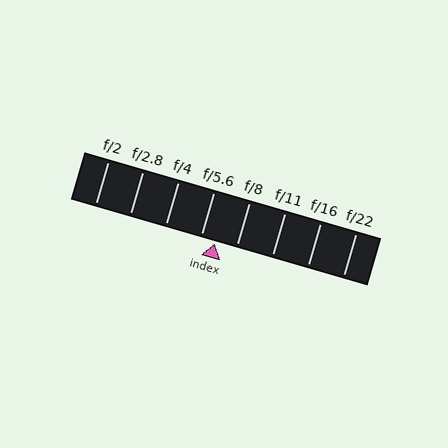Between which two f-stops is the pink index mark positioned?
The index mark is between f/5.6 and f/8.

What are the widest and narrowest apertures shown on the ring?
The widest aperture shown is f/2 and the narrowest is f/22.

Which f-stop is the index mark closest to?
The index mark is closest to f/5.6.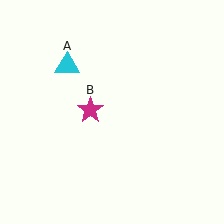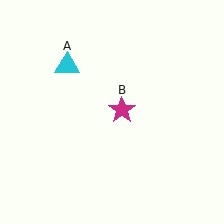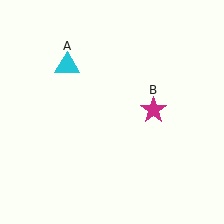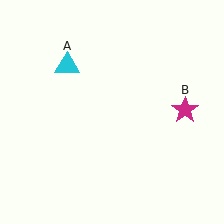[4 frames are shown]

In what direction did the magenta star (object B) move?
The magenta star (object B) moved right.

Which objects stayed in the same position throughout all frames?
Cyan triangle (object A) remained stationary.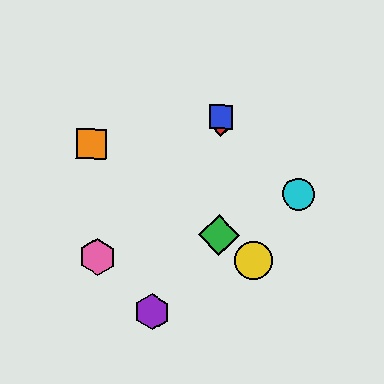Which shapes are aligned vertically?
The red diamond, the blue square, the green diamond are aligned vertically.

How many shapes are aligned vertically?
3 shapes (the red diamond, the blue square, the green diamond) are aligned vertically.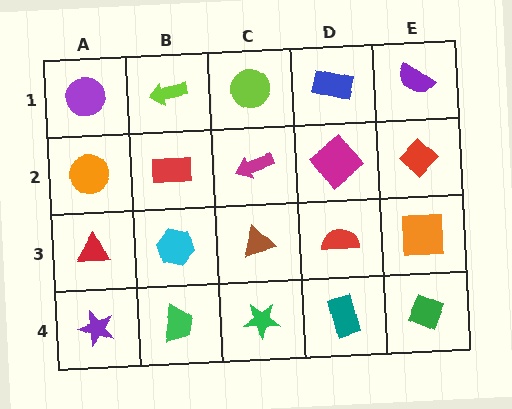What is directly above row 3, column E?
A red diamond.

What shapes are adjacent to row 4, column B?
A cyan hexagon (row 3, column B), a purple star (row 4, column A), a green star (row 4, column C).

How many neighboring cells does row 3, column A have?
3.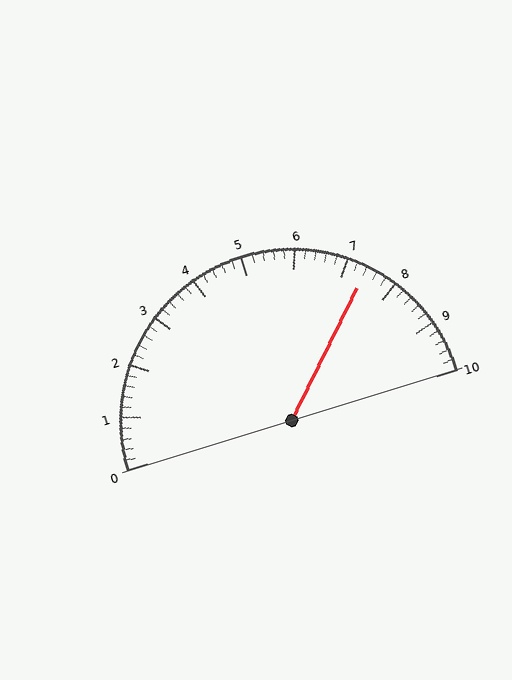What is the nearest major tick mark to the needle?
The nearest major tick mark is 7.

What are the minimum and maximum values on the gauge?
The gauge ranges from 0 to 10.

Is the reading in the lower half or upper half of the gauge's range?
The reading is in the upper half of the range (0 to 10).